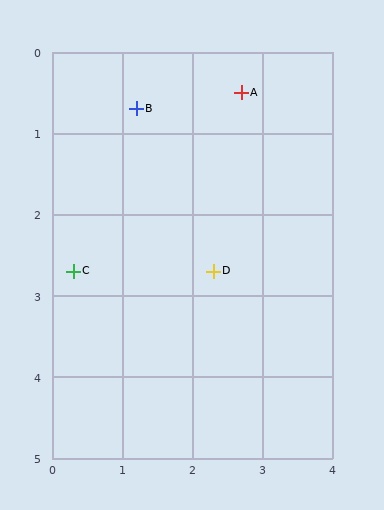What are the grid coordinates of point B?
Point B is at approximately (1.2, 0.7).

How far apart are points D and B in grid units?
Points D and B are about 2.3 grid units apart.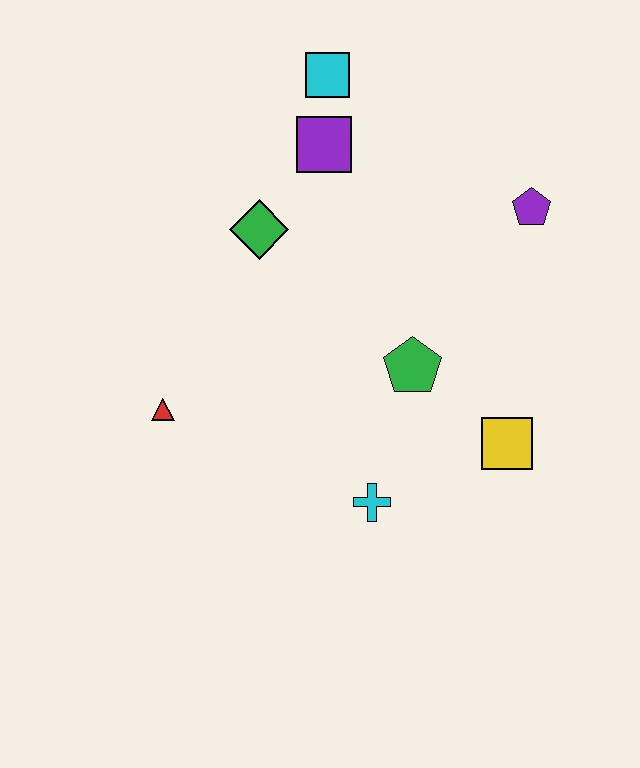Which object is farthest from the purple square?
The cyan cross is farthest from the purple square.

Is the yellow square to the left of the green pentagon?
No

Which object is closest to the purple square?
The cyan square is closest to the purple square.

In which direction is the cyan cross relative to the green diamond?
The cyan cross is below the green diamond.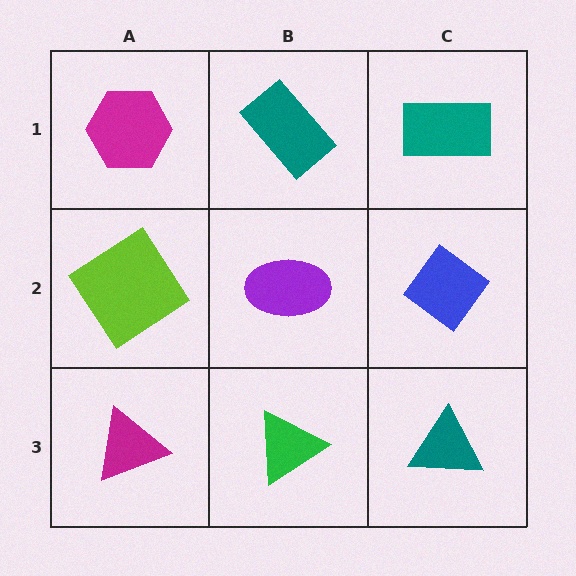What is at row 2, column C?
A blue diamond.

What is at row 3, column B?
A green triangle.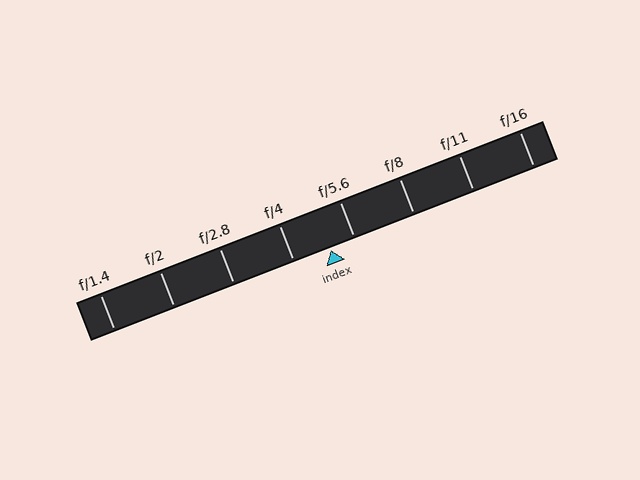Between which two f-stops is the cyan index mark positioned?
The index mark is between f/4 and f/5.6.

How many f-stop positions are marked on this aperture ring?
There are 8 f-stop positions marked.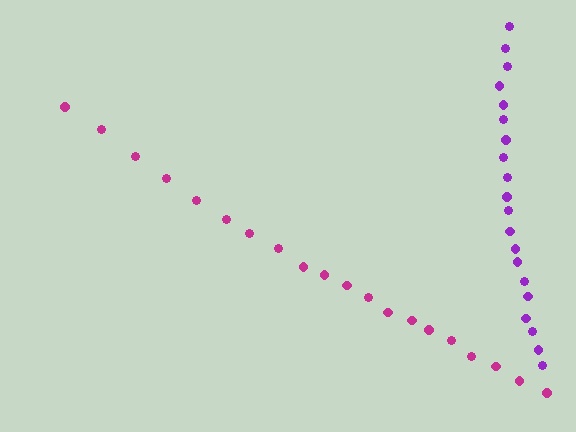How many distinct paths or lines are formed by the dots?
There are 2 distinct paths.